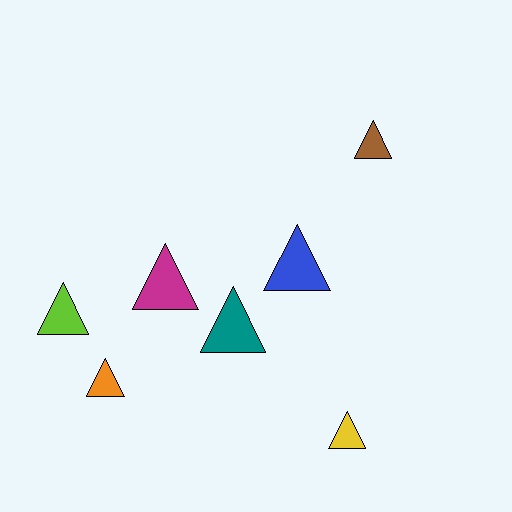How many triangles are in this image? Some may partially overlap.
There are 7 triangles.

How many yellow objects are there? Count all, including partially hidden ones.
There is 1 yellow object.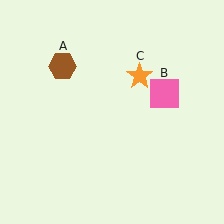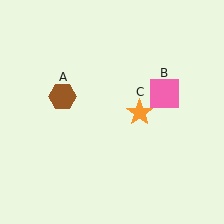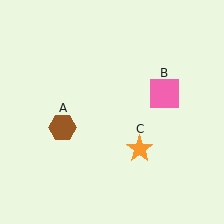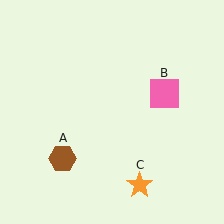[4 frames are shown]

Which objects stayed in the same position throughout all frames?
Pink square (object B) remained stationary.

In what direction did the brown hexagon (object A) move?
The brown hexagon (object A) moved down.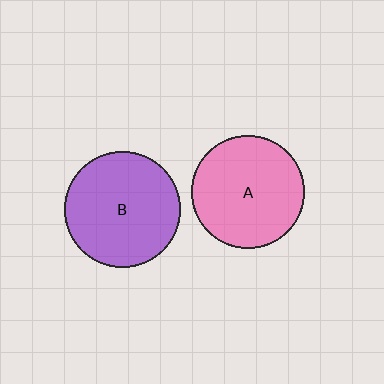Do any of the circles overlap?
No, none of the circles overlap.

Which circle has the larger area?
Circle B (purple).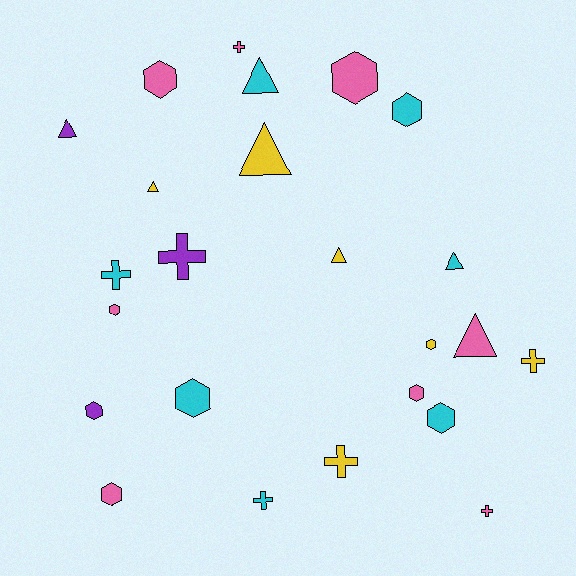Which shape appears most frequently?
Hexagon, with 10 objects.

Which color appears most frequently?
Pink, with 8 objects.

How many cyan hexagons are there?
There are 3 cyan hexagons.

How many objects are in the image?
There are 24 objects.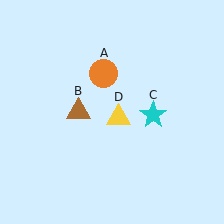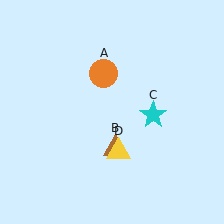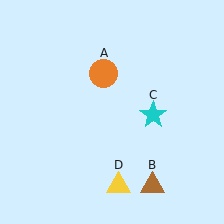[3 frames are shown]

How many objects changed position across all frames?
2 objects changed position: brown triangle (object B), yellow triangle (object D).